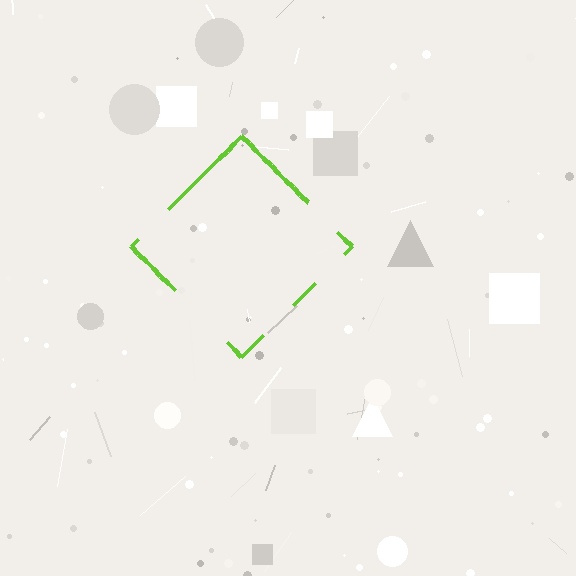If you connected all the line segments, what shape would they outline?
They would outline a diamond.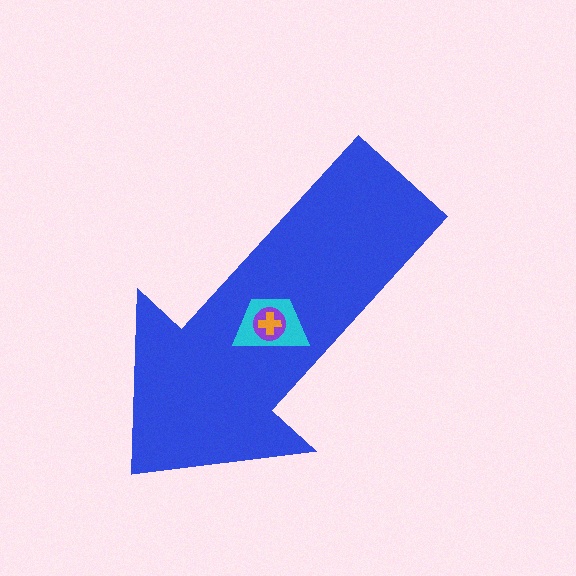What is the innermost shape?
The orange cross.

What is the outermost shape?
The blue arrow.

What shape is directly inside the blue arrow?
The cyan trapezoid.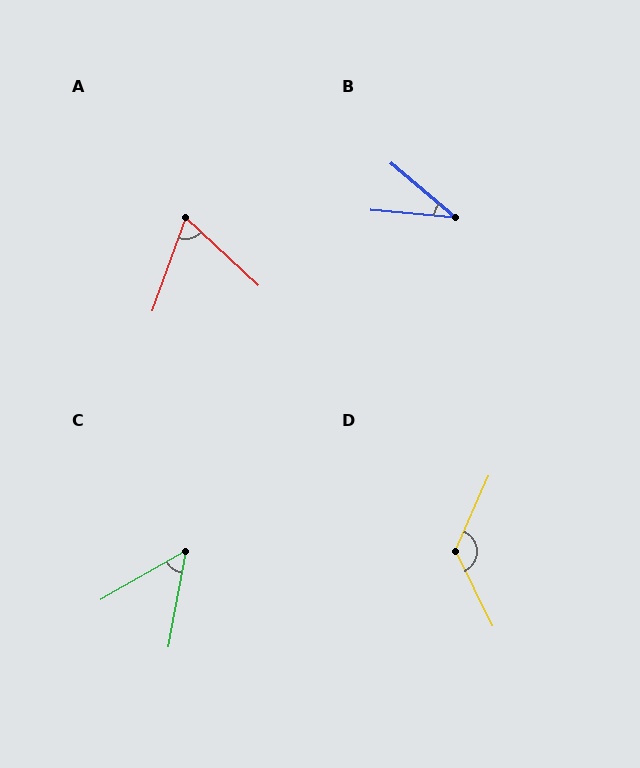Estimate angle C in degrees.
Approximately 50 degrees.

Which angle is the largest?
D, at approximately 130 degrees.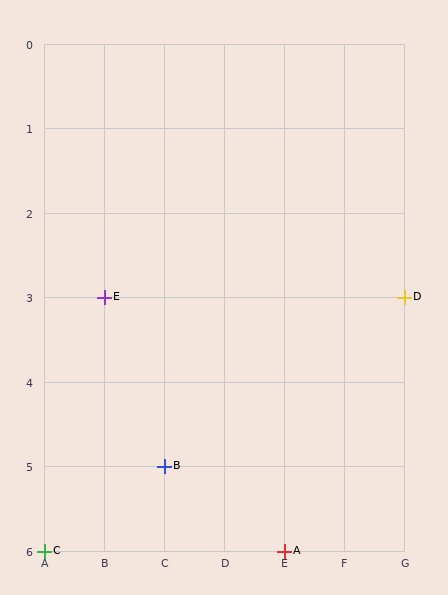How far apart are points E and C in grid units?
Points E and C are 1 column and 3 rows apart (about 3.2 grid units diagonally).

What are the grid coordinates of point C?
Point C is at grid coordinates (A, 6).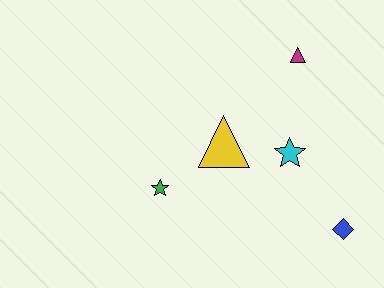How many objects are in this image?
There are 5 objects.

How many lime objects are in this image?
There are no lime objects.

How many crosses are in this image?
There are no crosses.